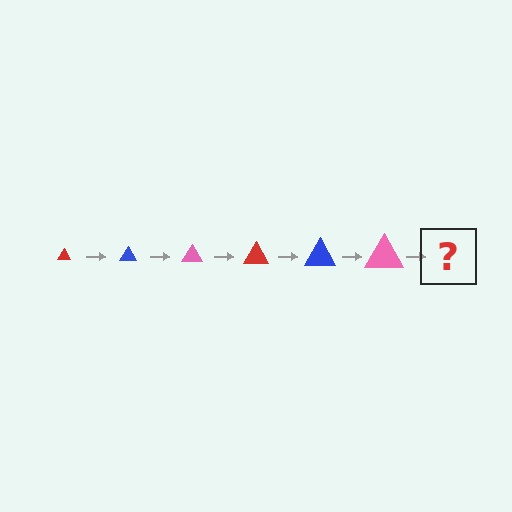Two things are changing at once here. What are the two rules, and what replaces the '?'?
The two rules are that the triangle grows larger each step and the color cycles through red, blue, and pink. The '?' should be a red triangle, larger than the previous one.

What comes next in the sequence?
The next element should be a red triangle, larger than the previous one.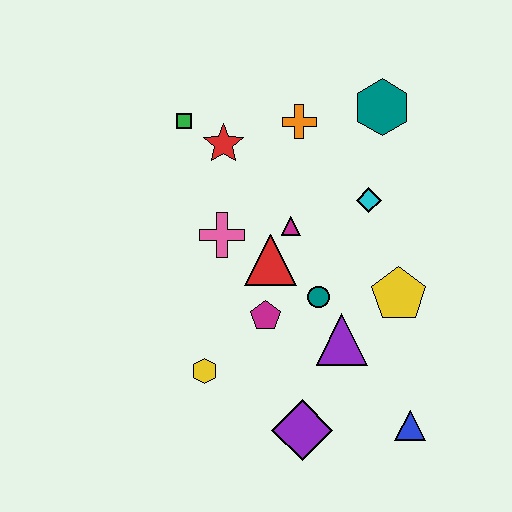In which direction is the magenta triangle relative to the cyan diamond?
The magenta triangle is to the left of the cyan diamond.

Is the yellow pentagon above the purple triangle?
Yes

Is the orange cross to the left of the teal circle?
Yes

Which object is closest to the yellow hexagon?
The magenta pentagon is closest to the yellow hexagon.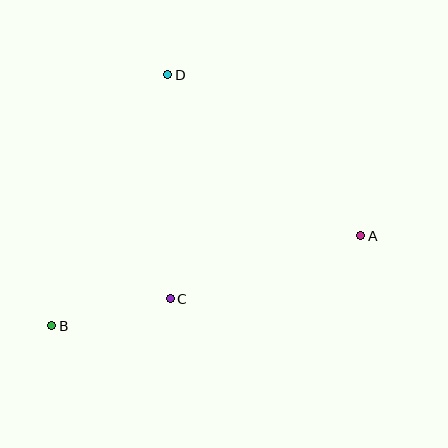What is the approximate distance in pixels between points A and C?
The distance between A and C is approximately 201 pixels.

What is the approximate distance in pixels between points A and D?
The distance between A and D is approximately 251 pixels.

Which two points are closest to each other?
Points B and C are closest to each other.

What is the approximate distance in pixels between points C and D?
The distance between C and D is approximately 224 pixels.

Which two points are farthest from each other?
Points A and B are farthest from each other.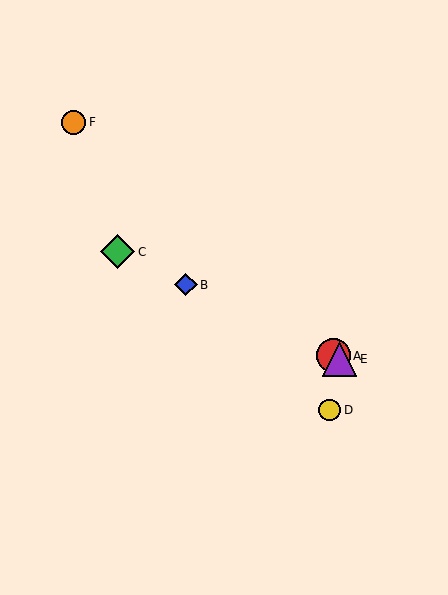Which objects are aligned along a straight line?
Objects A, B, C, E are aligned along a straight line.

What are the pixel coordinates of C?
Object C is at (117, 252).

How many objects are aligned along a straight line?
4 objects (A, B, C, E) are aligned along a straight line.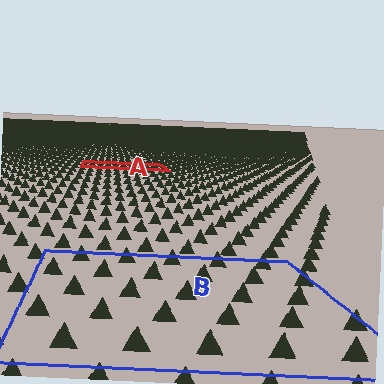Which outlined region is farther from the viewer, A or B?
Region A is farther from the viewer — the texture elements inside it appear smaller and more densely packed.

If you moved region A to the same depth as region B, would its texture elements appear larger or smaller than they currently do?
They would appear larger. At a closer depth, the same texture elements are projected at a bigger on-screen size.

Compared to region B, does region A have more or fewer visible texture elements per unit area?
Region A has more texture elements per unit area — they are packed more densely because it is farther away.